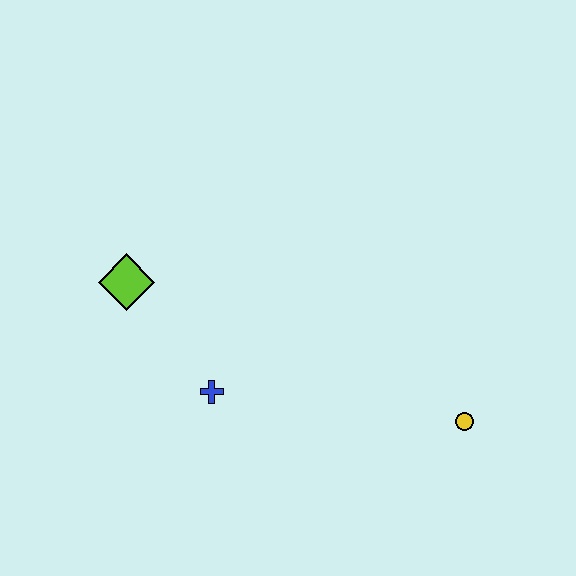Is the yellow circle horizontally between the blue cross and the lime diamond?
No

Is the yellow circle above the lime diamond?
No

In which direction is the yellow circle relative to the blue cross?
The yellow circle is to the right of the blue cross.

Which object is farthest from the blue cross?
The yellow circle is farthest from the blue cross.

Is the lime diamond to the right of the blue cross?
No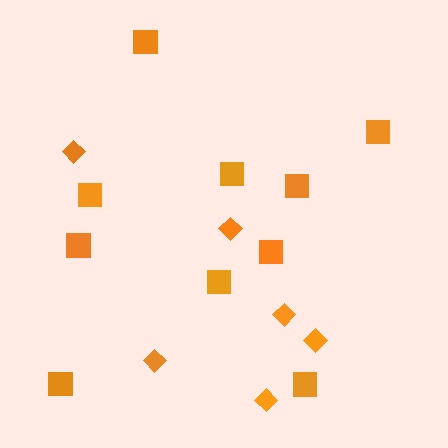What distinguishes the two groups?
There are 2 groups: one group of diamonds (6) and one group of squares (10).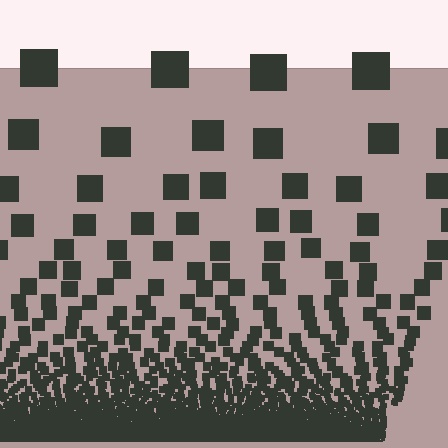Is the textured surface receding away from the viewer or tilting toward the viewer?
The surface appears to tilt toward the viewer. Texture elements get larger and sparser toward the top.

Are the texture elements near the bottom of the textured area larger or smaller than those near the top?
Smaller. The gradient is inverted — elements near the bottom are smaller and denser.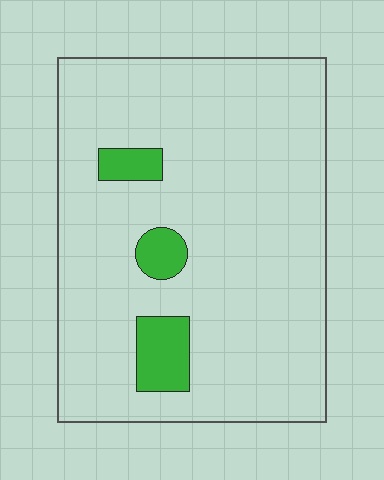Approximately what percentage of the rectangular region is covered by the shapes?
Approximately 10%.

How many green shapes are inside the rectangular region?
3.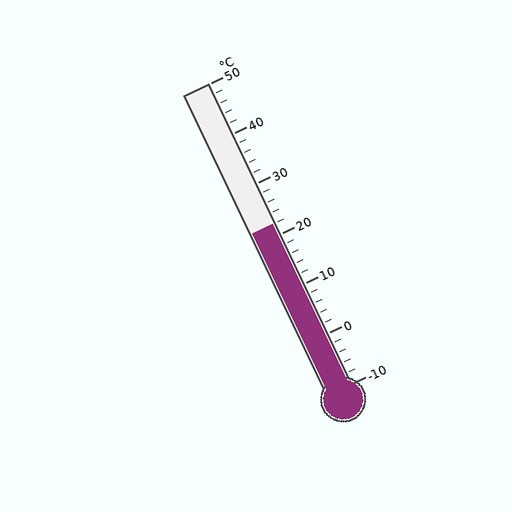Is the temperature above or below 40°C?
The temperature is below 40°C.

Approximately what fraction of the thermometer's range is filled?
The thermometer is filled to approximately 55% of its range.